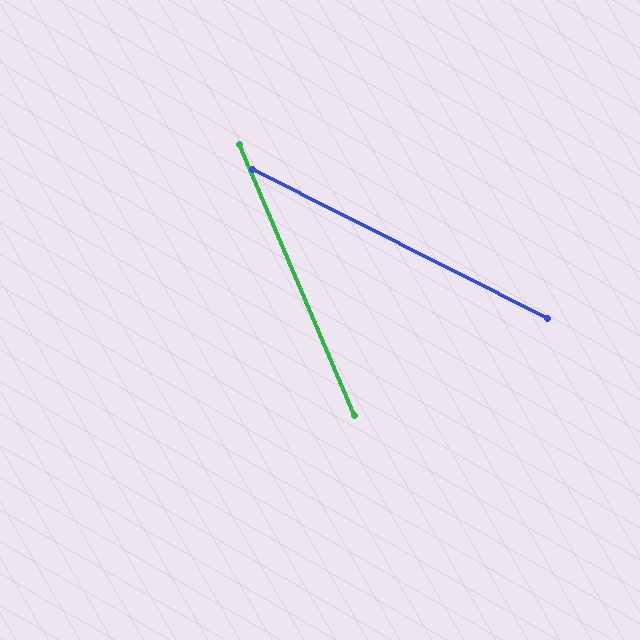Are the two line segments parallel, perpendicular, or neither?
Neither parallel nor perpendicular — they differ by about 40°.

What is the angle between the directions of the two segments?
Approximately 40 degrees.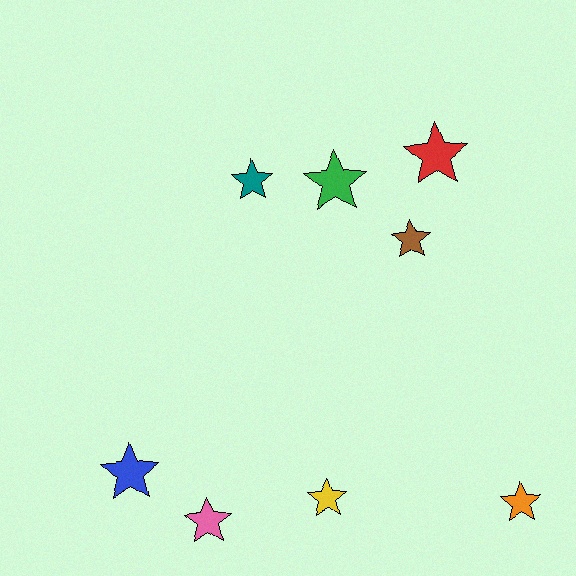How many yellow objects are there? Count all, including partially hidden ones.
There is 1 yellow object.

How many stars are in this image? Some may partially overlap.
There are 8 stars.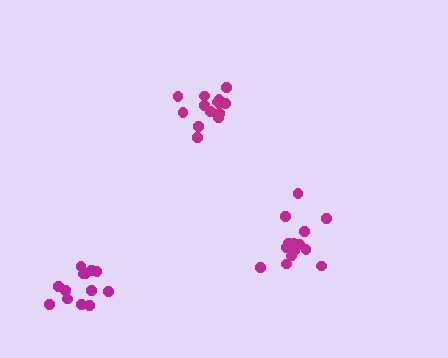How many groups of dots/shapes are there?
There are 3 groups.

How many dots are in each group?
Group 1: 14 dots, Group 2: 14 dots, Group 3: 13 dots (41 total).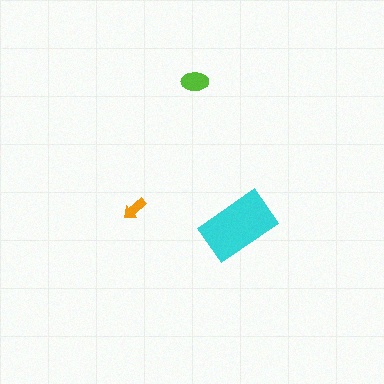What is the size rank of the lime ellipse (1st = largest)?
2nd.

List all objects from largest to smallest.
The cyan rectangle, the lime ellipse, the orange arrow.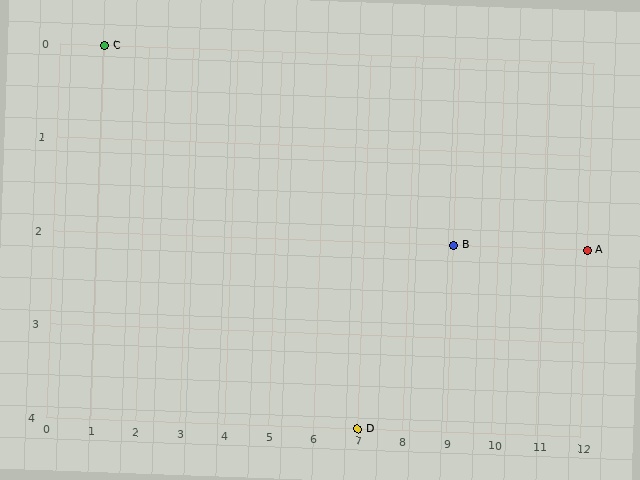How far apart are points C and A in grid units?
Points C and A are 11 columns and 2 rows apart (about 11.2 grid units diagonally).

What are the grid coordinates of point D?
Point D is at grid coordinates (7, 4).